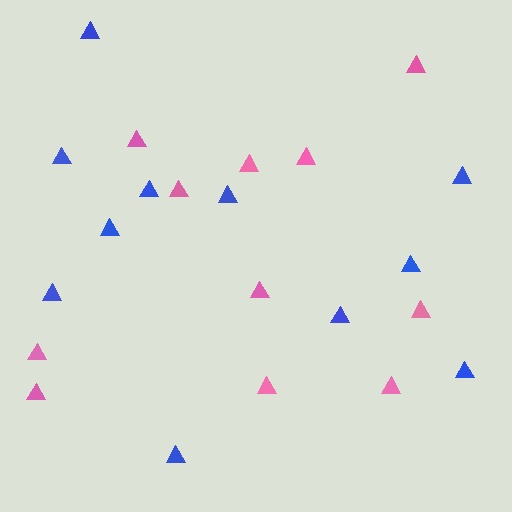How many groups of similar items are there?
There are 2 groups: one group of pink triangles (11) and one group of blue triangles (11).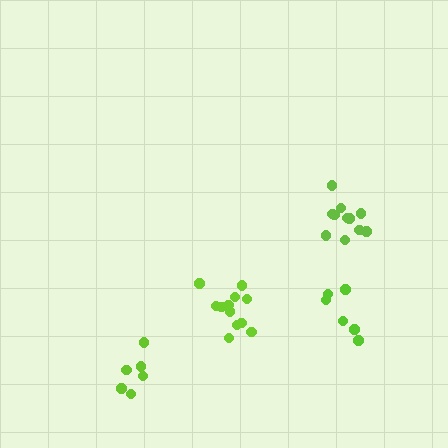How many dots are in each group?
Group 1: 11 dots, Group 2: 6 dots, Group 3: 6 dots, Group 4: 12 dots (35 total).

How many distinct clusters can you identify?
There are 4 distinct clusters.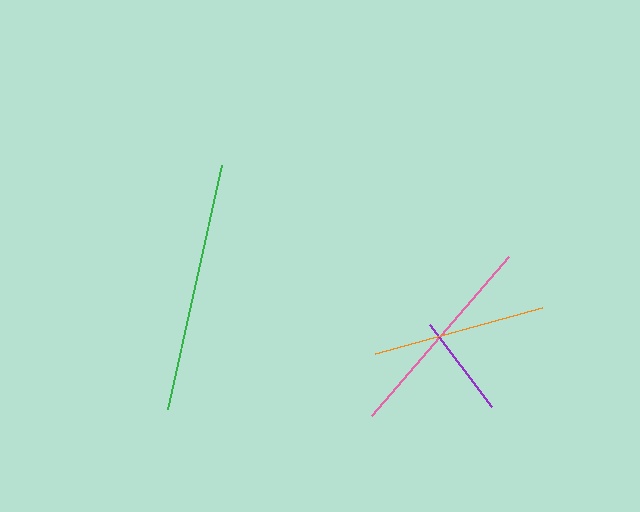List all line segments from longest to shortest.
From longest to shortest: green, pink, orange, purple.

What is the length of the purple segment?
The purple segment is approximately 104 pixels long.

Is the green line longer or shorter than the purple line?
The green line is longer than the purple line.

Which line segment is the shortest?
The purple line is the shortest at approximately 104 pixels.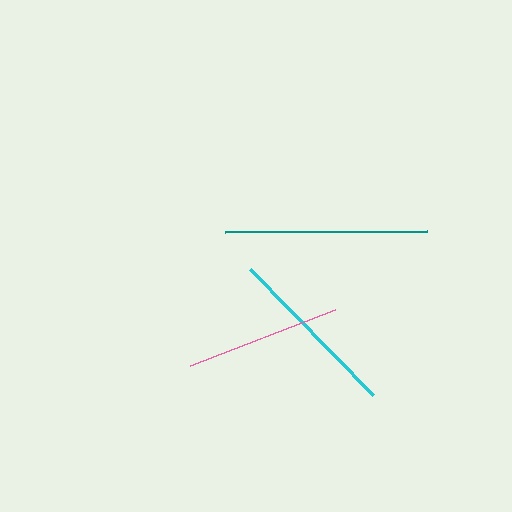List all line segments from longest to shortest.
From longest to shortest: teal, cyan, pink.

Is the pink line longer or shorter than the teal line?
The teal line is longer than the pink line.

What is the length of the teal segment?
The teal segment is approximately 202 pixels long.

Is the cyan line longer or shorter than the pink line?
The cyan line is longer than the pink line.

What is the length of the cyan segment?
The cyan segment is approximately 176 pixels long.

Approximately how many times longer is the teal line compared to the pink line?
The teal line is approximately 1.3 times the length of the pink line.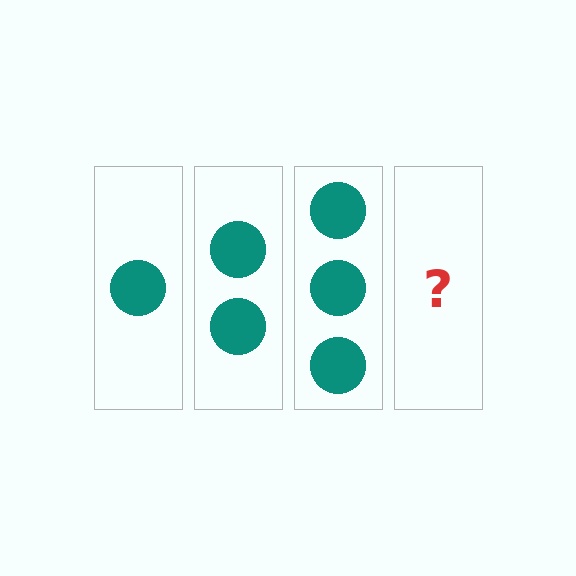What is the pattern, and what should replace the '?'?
The pattern is that each step adds one more circle. The '?' should be 4 circles.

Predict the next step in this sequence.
The next step is 4 circles.